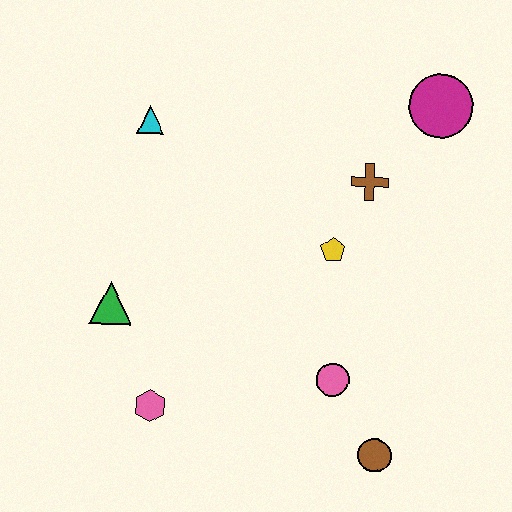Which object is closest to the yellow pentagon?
The brown cross is closest to the yellow pentagon.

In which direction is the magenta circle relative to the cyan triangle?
The magenta circle is to the right of the cyan triangle.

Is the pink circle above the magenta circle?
No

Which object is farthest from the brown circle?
The cyan triangle is farthest from the brown circle.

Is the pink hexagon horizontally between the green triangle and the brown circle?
Yes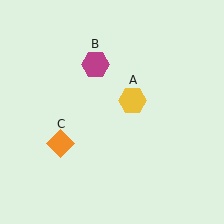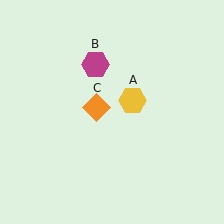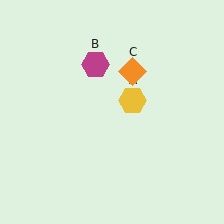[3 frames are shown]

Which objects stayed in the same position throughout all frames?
Yellow hexagon (object A) and magenta hexagon (object B) remained stationary.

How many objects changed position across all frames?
1 object changed position: orange diamond (object C).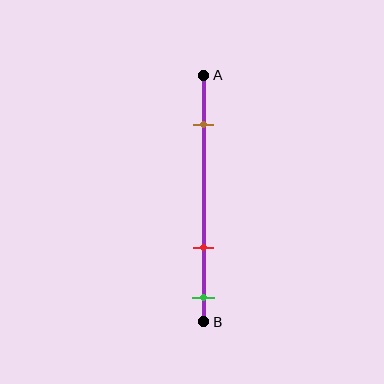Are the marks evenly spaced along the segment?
No, the marks are not evenly spaced.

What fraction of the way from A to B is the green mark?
The green mark is approximately 90% (0.9) of the way from A to B.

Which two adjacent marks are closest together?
The red and green marks are the closest adjacent pair.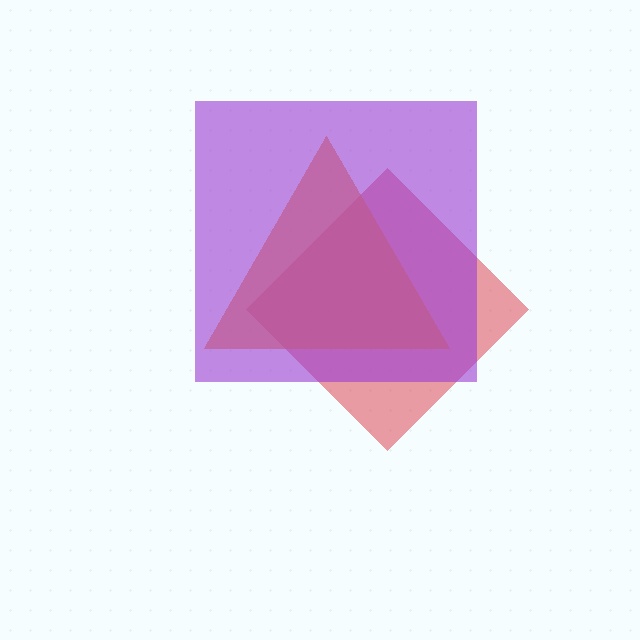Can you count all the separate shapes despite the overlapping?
Yes, there are 3 separate shapes.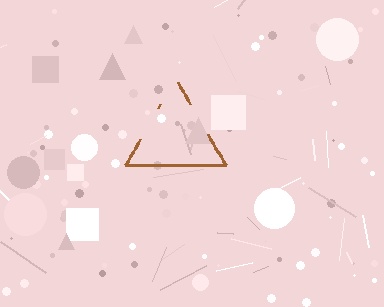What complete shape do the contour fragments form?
The contour fragments form a triangle.